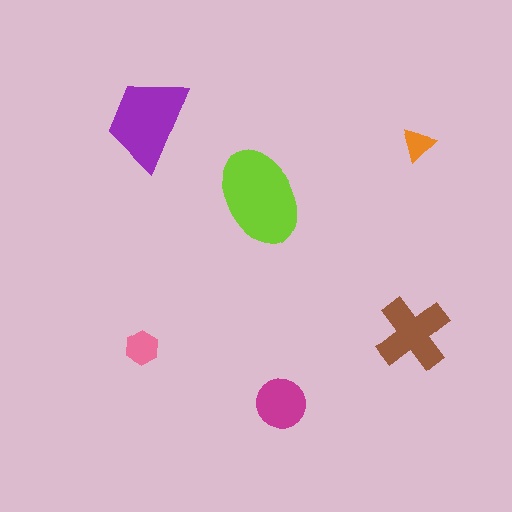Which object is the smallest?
The orange triangle.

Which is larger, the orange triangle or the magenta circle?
The magenta circle.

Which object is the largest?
The lime ellipse.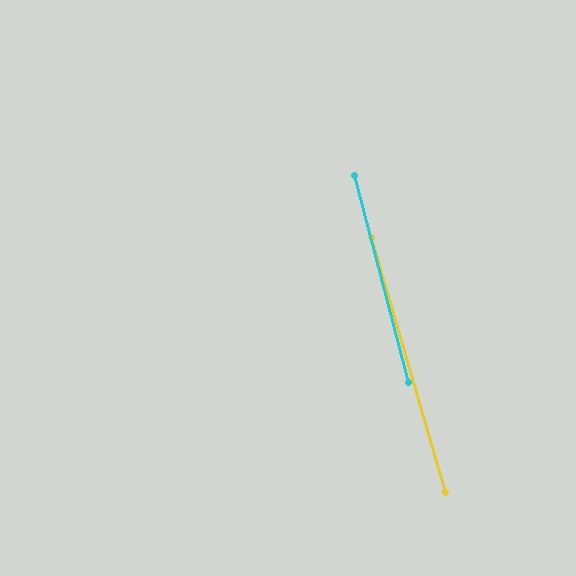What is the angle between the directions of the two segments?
Approximately 1 degree.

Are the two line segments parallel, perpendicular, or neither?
Parallel — their directions differ by only 1.5°.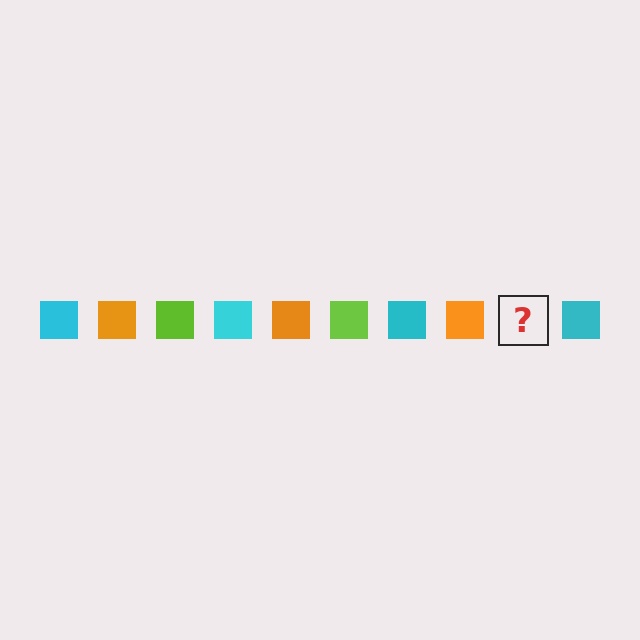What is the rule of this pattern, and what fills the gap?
The rule is that the pattern cycles through cyan, orange, lime squares. The gap should be filled with a lime square.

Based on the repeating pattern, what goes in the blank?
The blank should be a lime square.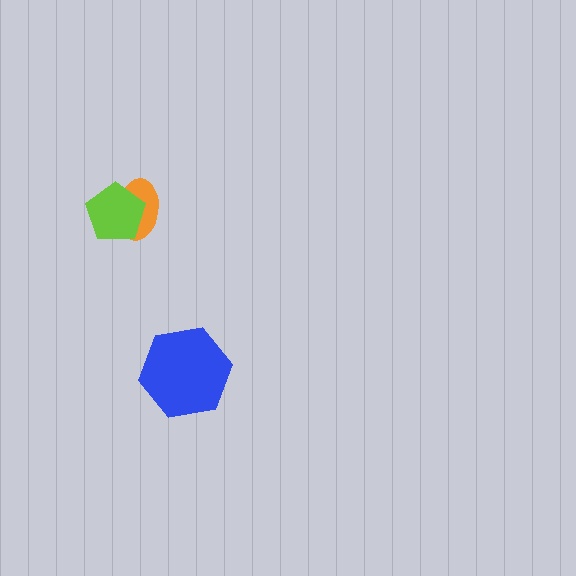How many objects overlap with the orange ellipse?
1 object overlaps with the orange ellipse.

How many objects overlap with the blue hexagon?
0 objects overlap with the blue hexagon.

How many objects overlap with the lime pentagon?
1 object overlaps with the lime pentagon.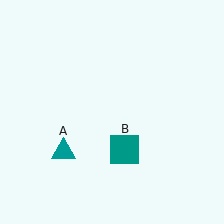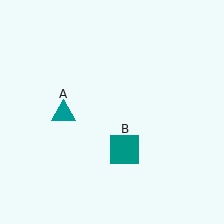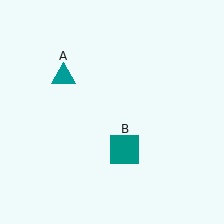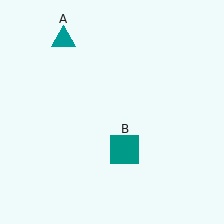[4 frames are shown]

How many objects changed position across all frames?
1 object changed position: teal triangle (object A).